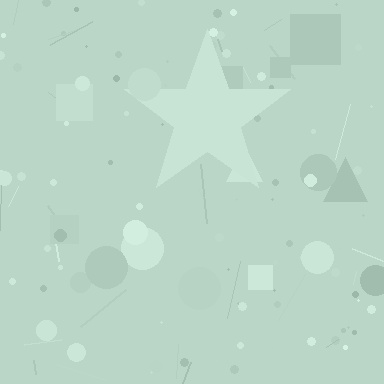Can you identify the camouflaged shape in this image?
The camouflaged shape is a star.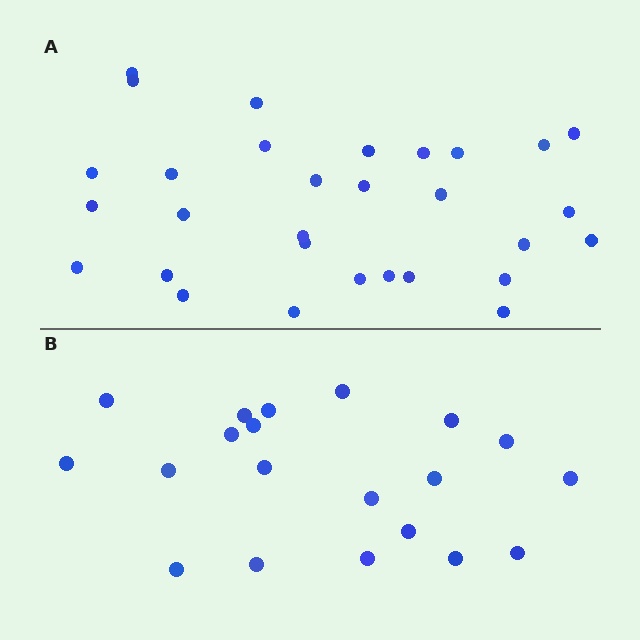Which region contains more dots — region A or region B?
Region A (the top region) has more dots.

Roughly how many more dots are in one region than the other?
Region A has roughly 10 or so more dots than region B.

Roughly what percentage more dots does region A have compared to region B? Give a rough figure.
About 50% more.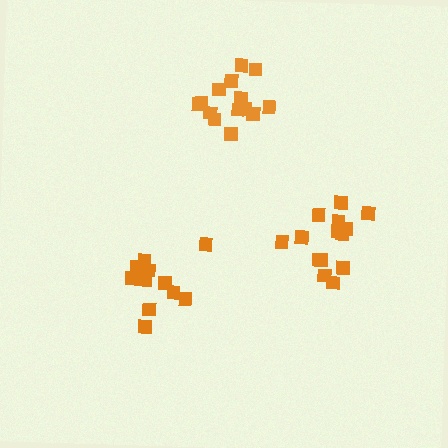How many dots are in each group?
Group 1: 14 dots, Group 2: 14 dots, Group 3: 13 dots (41 total).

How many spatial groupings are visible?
There are 3 spatial groupings.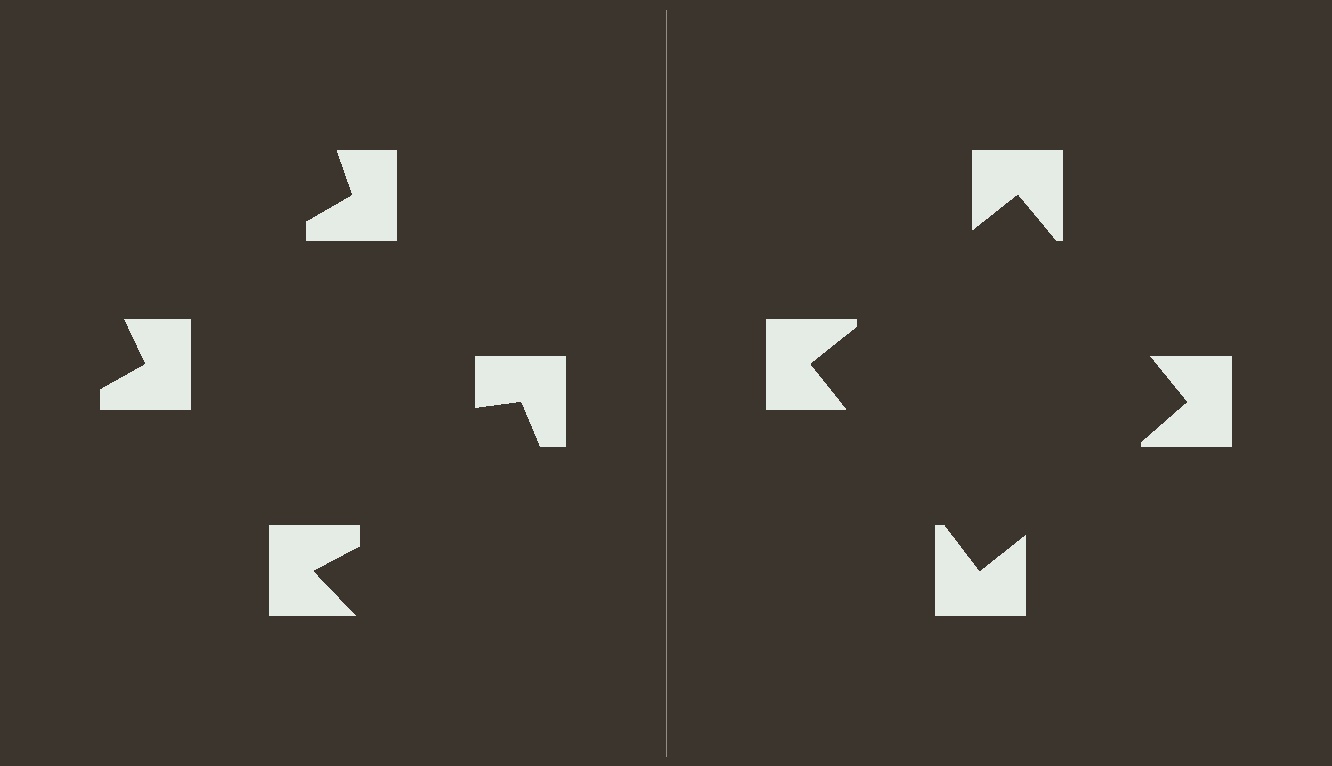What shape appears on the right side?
An illusory square.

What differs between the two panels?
The notched squares are positioned identically on both sides; only the wedge orientations differ. On the right they align to a square; on the left they are misaligned.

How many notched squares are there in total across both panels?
8 — 4 on each side.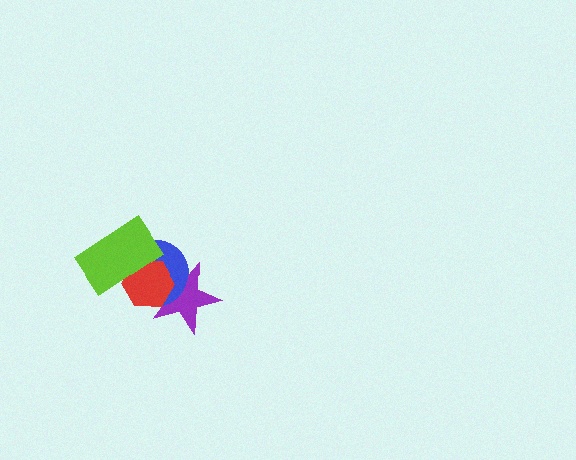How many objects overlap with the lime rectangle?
2 objects overlap with the lime rectangle.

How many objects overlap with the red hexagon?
3 objects overlap with the red hexagon.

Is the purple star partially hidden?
Yes, it is partially covered by another shape.